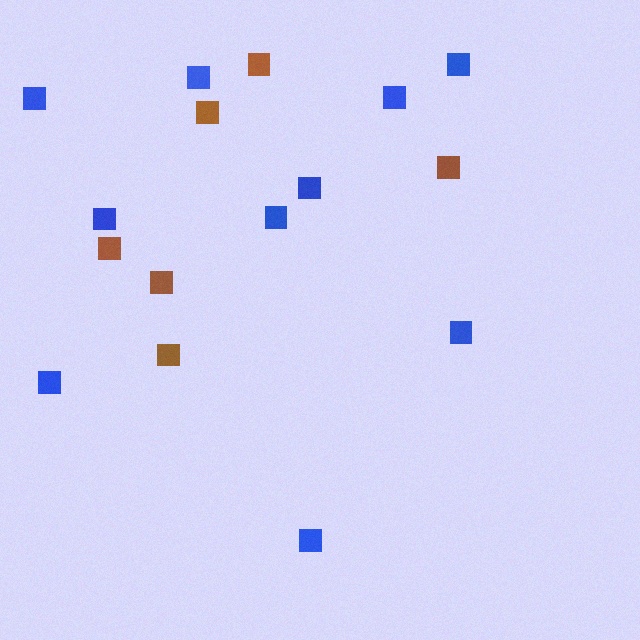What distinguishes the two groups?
There are 2 groups: one group of blue squares (10) and one group of brown squares (6).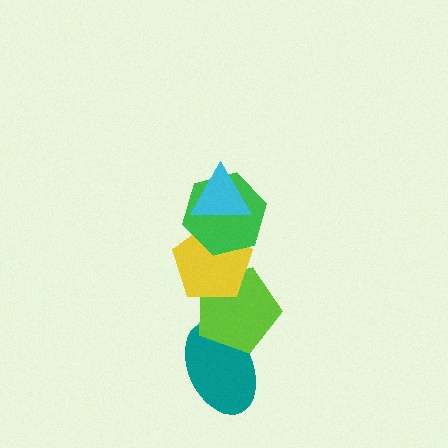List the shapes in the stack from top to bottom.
From top to bottom: the cyan triangle, the green hexagon, the yellow pentagon, the lime pentagon, the teal ellipse.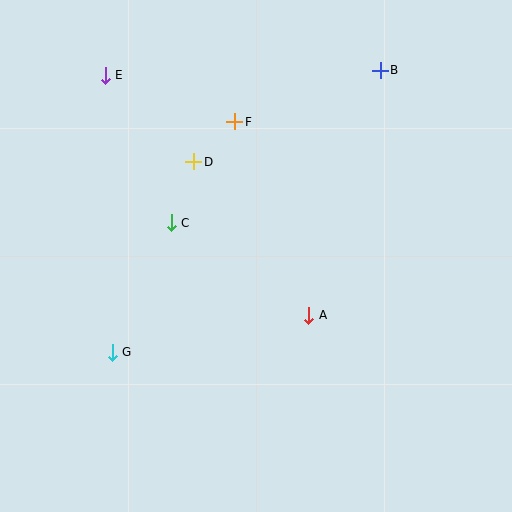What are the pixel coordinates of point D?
Point D is at (194, 162).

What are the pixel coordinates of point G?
Point G is at (112, 352).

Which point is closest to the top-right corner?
Point B is closest to the top-right corner.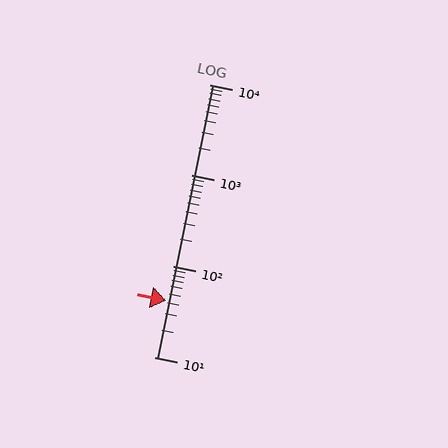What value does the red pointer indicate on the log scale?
The pointer indicates approximately 42.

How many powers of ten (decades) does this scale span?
The scale spans 3 decades, from 10 to 10000.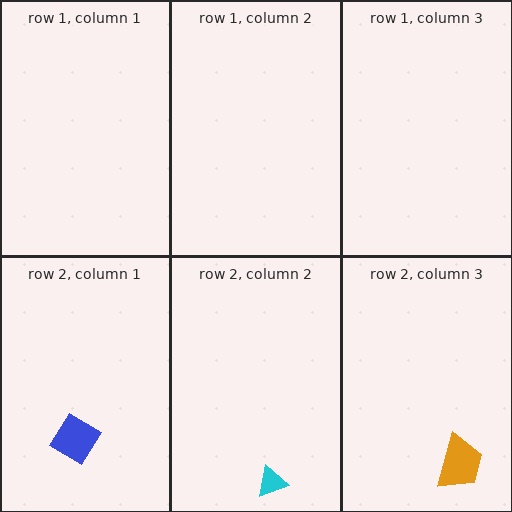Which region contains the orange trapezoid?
The row 2, column 3 region.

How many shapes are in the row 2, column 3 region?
1.